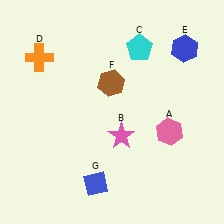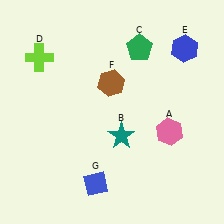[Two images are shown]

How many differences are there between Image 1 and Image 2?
There are 3 differences between the two images.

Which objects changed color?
B changed from pink to teal. C changed from cyan to green. D changed from orange to lime.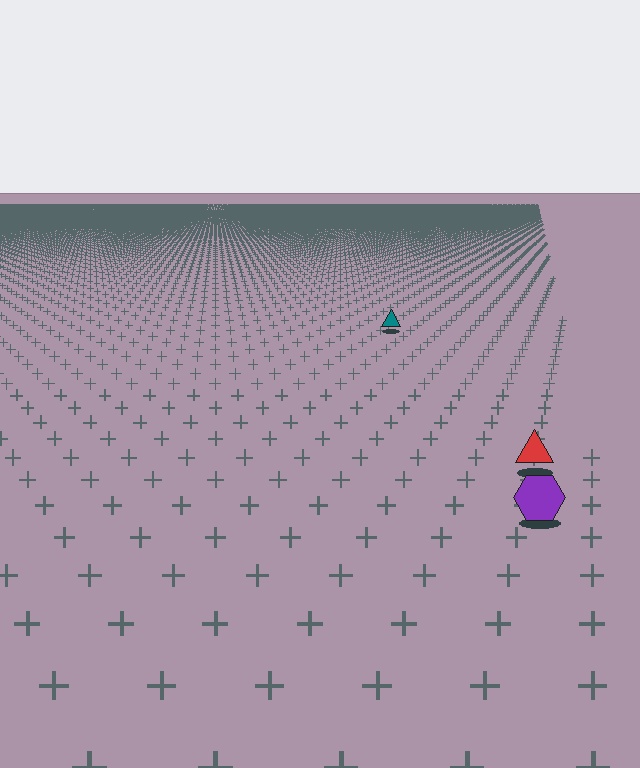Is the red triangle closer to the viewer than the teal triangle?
Yes. The red triangle is closer — you can tell from the texture gradient: the ground texture is coarser near it.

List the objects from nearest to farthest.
From nearest to farthest: the purple hexagon, the red triangle, the teal triangle.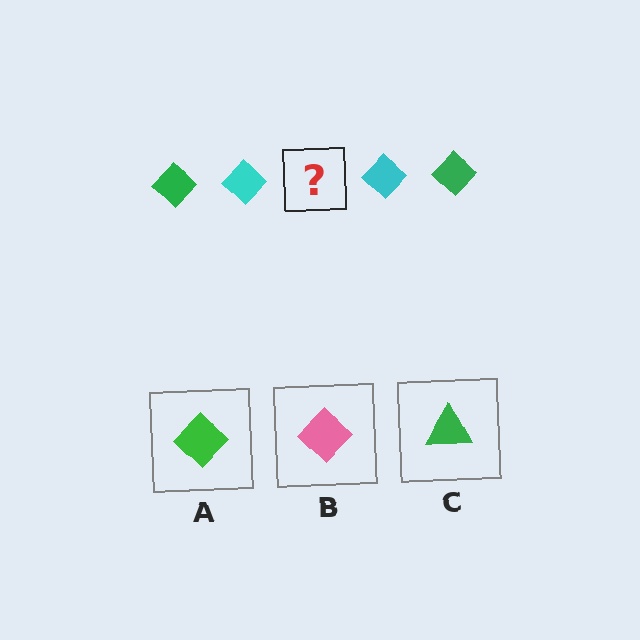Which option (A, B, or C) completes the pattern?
A.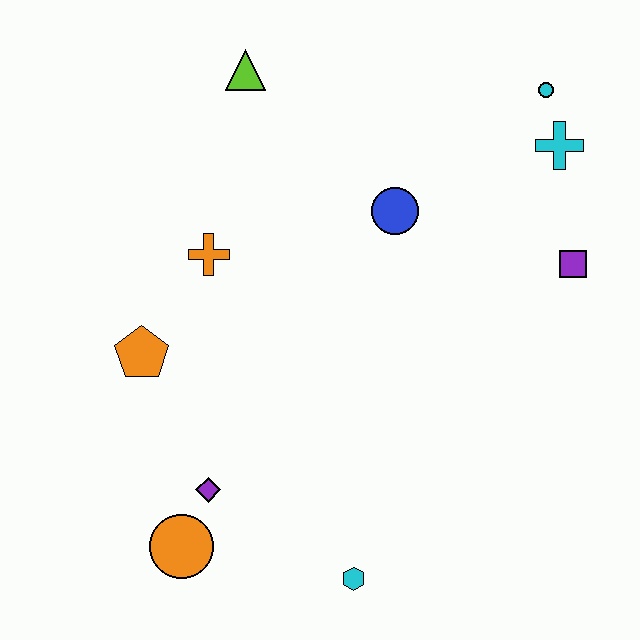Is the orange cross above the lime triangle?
No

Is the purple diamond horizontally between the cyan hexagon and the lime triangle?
No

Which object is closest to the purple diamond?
The orange circle is closest to the purple diamond.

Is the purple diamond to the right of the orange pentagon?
Yes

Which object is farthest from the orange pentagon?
The cyan circle is farthest from the orange pentagon.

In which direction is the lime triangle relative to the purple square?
The lime triangle is to the left of the purple square.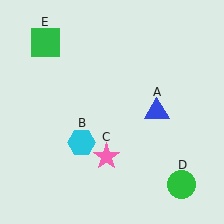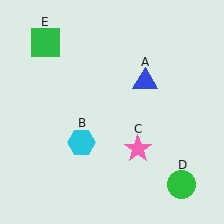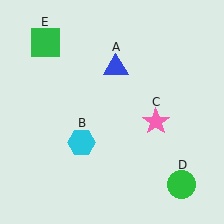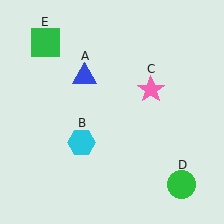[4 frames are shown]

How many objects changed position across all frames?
2 objects changed position: blue triangle (object A), pink star (object C).